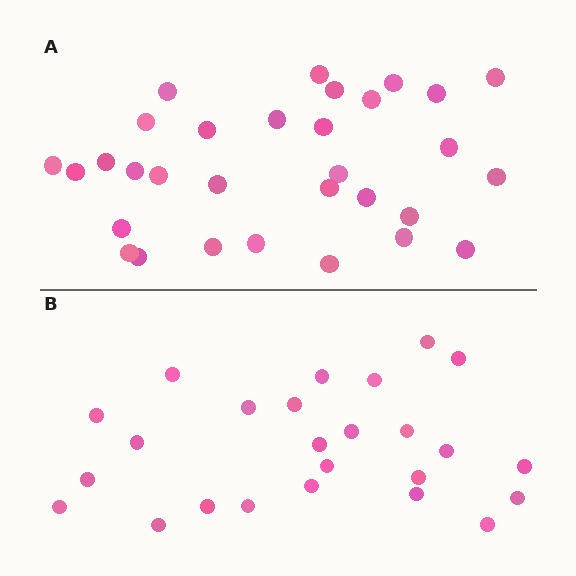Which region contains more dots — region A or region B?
Region A (the top region) has more dots.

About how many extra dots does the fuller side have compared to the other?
Region A has about 6 more dots than region B.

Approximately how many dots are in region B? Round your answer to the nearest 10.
About 20 dots. (The exact count is 25, which rounds to 20.)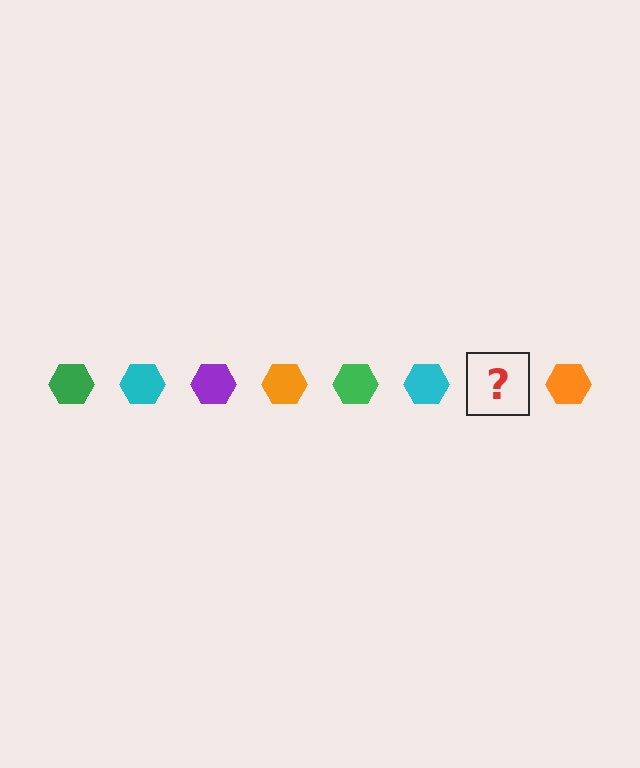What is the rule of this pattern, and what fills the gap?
The rule is that the pattern cycles through green, cyan, purple, orange hexagons. The gap should be filled with a purple hexagon.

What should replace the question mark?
The question mark should be replaced with a purple hexagon.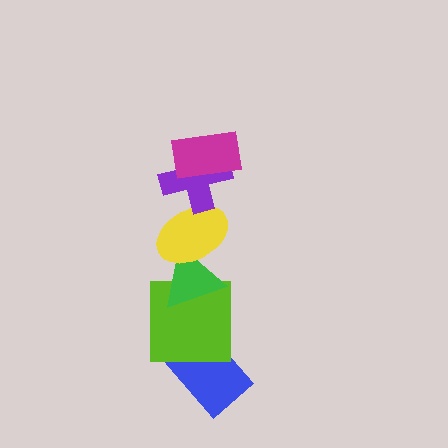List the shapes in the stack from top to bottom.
From top to bottom: the magenta rectangle, the purple cross, the yellow ellipse, the green triangle, the lime square, the blue rectangle.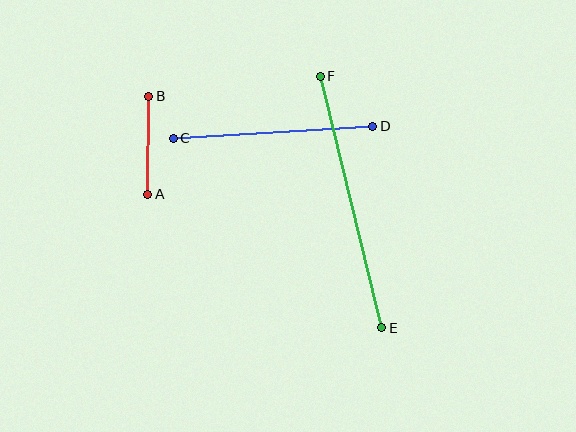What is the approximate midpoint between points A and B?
The midpoint is at approximately (148, 145) pixels.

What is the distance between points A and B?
The distance is approximately 98 pixels.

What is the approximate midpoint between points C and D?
The midpoint is at approximately (273, 132) pixels.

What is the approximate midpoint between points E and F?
The midpoint is at approximately (351, 202) pixels.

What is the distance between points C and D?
The distance is approximately 200 pixels.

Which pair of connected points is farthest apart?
Points E and F are farthest apart.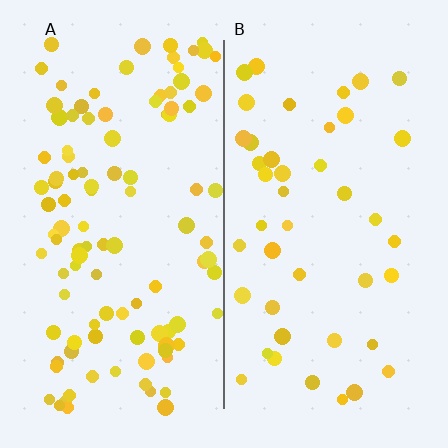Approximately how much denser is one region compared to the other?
Approximately 2.4× — region A over region B.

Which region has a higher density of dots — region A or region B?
A (the left).